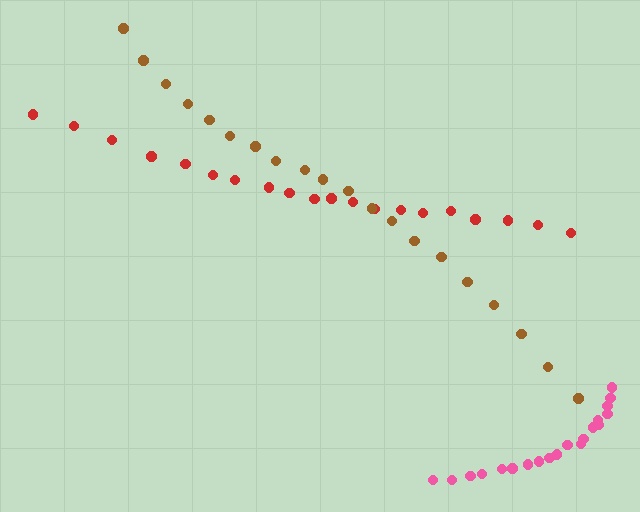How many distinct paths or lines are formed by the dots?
There are 3 distinct paths.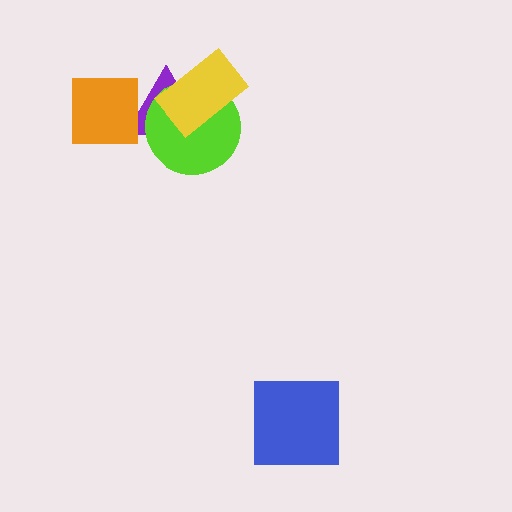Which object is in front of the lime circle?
The yellow rectangle is in front of the lime circle.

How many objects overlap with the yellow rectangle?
2 objects overlap with the yellow rectangle.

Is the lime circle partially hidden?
Yes, it is partially covered by another shape.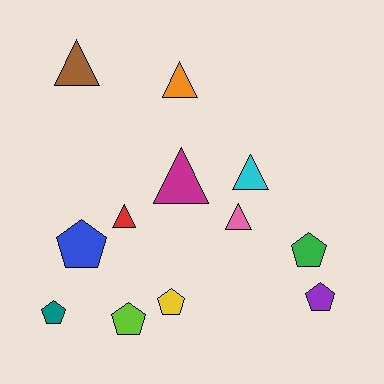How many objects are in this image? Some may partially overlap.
There are 12 objects.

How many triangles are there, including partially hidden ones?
There are 6 triangles.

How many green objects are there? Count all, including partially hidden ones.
There is 1 green object.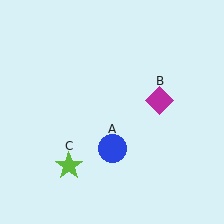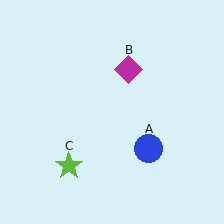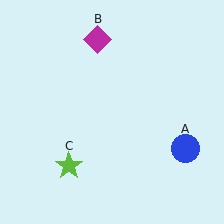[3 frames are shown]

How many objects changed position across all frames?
2 objects changed position: blue circle (object A), magenta diamond (object B).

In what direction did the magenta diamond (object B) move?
The magenta diamond (object B) moved up and to the left.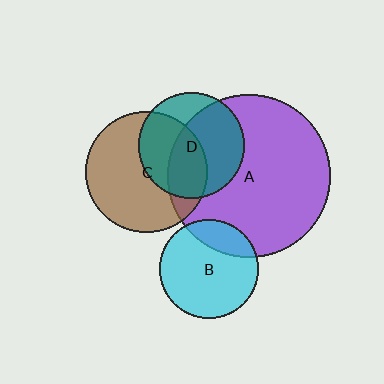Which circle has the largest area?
Circle A (purple).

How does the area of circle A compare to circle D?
Approximately 2.3 times.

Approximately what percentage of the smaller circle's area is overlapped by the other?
Approximately 25%.